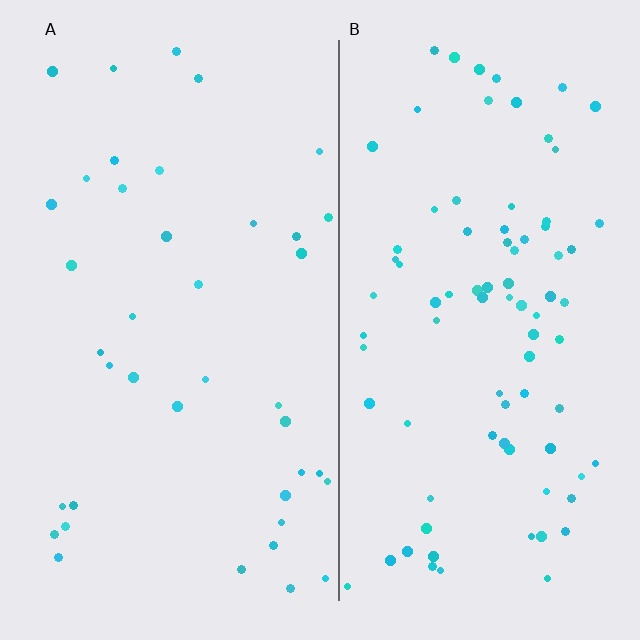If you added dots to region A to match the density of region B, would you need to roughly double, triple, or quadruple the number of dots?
Approximately double.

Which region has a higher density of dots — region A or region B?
B (the right).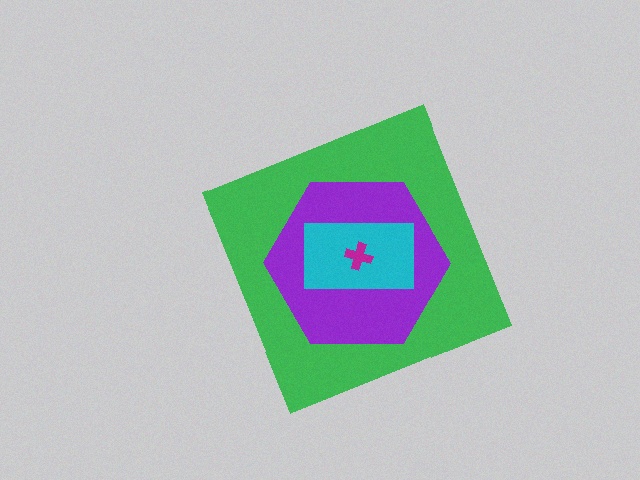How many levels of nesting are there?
4.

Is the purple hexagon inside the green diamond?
Yes.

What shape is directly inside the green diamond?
The purple hexagon.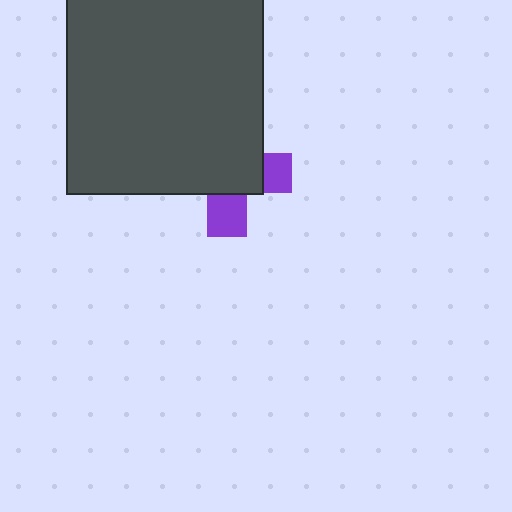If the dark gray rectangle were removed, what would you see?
You would see the complete purple cross.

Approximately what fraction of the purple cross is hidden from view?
Roughly 68% of the purple cross is hidden behind the dark gray rectangle.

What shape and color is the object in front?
The object in front is a dark gray rectangle.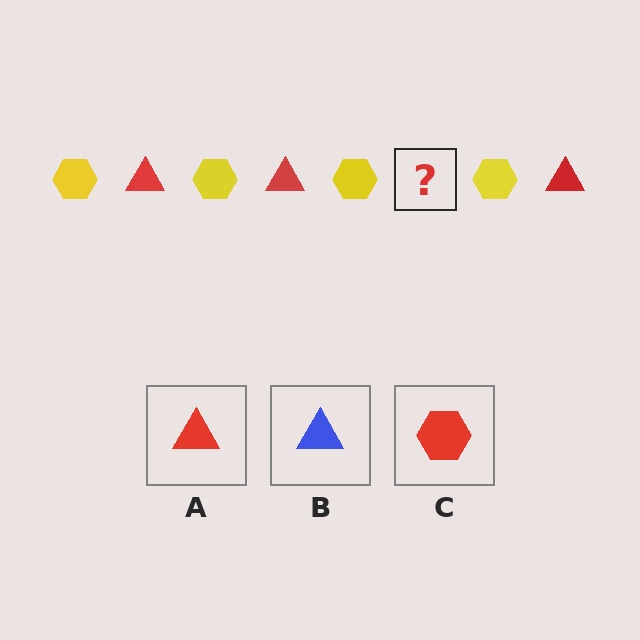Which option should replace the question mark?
Option A.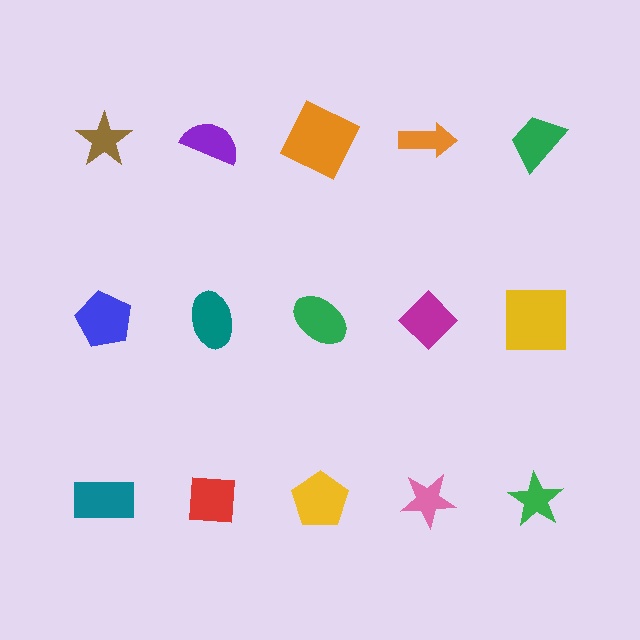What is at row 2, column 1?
A blue pentagon.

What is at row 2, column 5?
A yellow square.